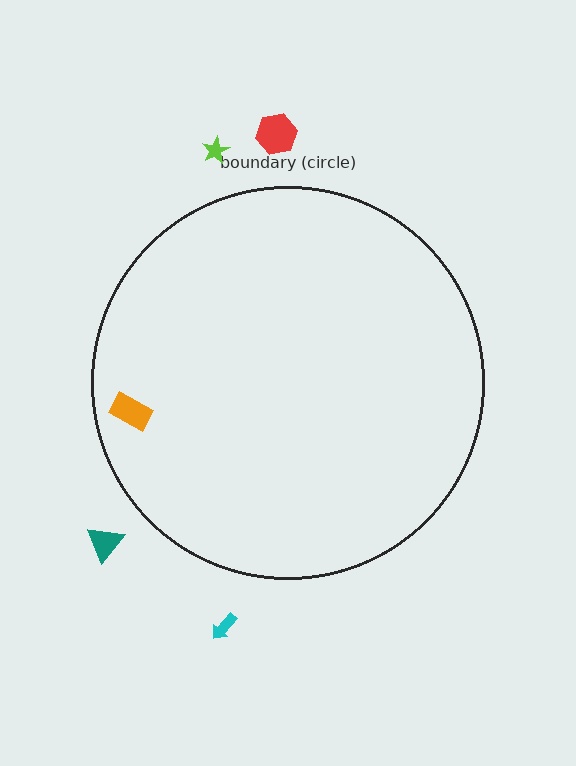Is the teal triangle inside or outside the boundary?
Outside.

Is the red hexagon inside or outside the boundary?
Outside.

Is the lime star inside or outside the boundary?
Outside.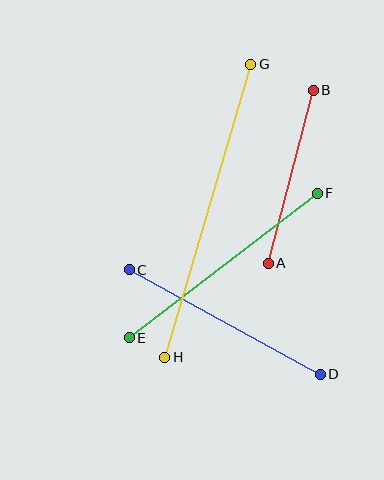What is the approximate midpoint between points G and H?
The midpoint is at approximately (208, 211) pixels.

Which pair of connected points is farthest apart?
Points G and H are farthest apart.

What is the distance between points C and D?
The distance is approximately 218 pixels.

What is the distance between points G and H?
The distance is approximately 306 pixels.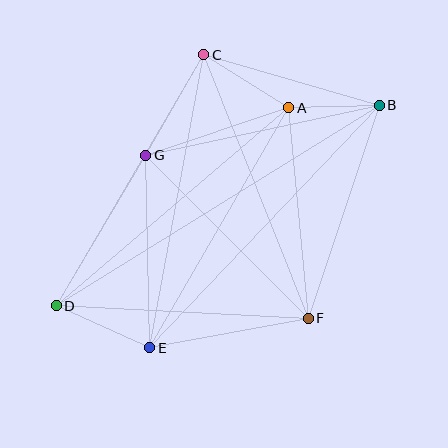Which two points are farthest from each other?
Points B and D are farthest from each other.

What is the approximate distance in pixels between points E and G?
The distance between E and G is approximately 193 pixels.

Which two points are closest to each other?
Points A and B are closest to each other.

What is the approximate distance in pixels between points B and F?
The distance between B and F is approximately 224 pixels.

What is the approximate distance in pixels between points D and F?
The distance between D and F is approximately 252 pixels.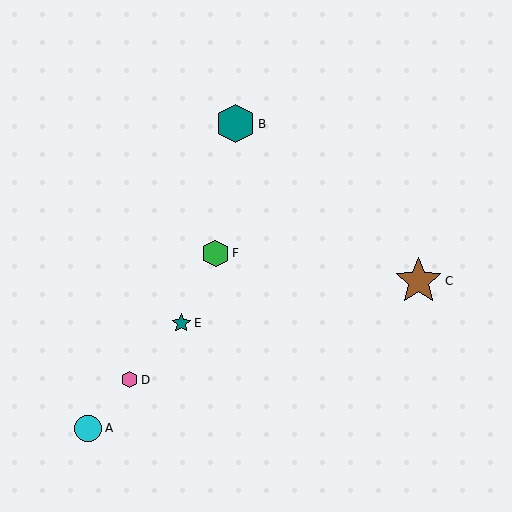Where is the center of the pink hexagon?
The center of the pink hexagon is at (130, 380).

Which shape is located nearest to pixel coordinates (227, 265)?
The green hexagon (labeled F) at (215, 253) is nearest to that location.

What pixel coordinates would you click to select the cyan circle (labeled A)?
Click at (88, 428) to select the cyan circle A.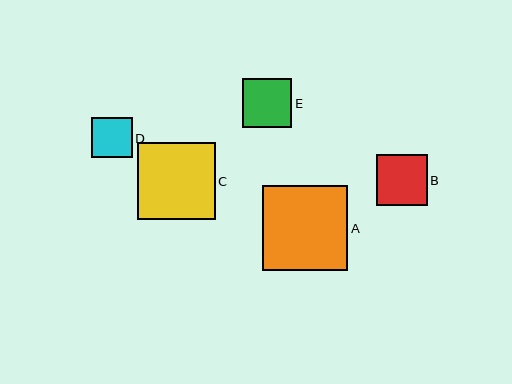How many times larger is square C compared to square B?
Square C is approximately 1.5 times the size of square B.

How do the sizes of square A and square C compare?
Square A and square C are approximately the same size.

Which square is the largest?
Square A is the largest with a size of approximately 85 pixels.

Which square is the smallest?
Square D is the smallest with a size of approximately 40 pixels.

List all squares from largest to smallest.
From largest to smallest: A, C, B, E, D.